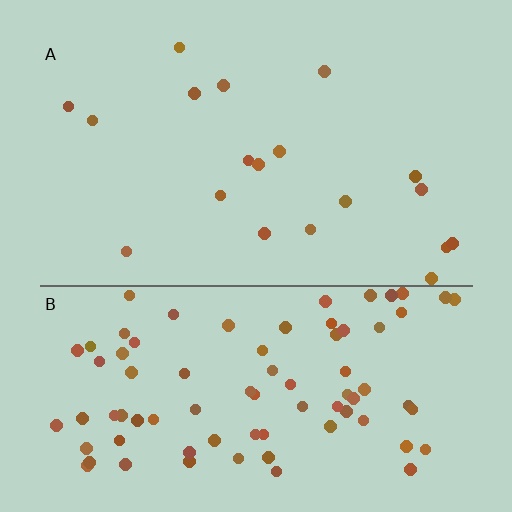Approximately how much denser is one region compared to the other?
Approximately 4.3× — region B over region A.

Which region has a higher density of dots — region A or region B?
B (the bottom).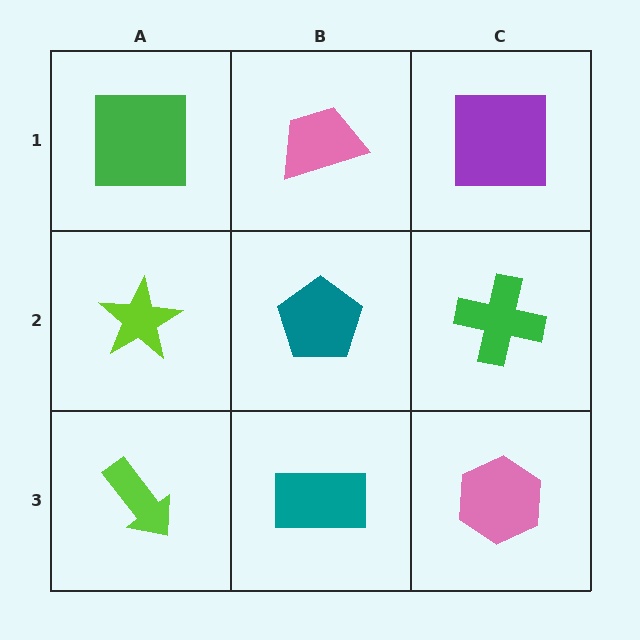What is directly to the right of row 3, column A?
A teal rectangle.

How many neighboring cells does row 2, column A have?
3.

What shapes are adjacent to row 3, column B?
A teal pentagon (row 2, column B), a lime arrow (row 3, column A), a pink hexagon (row 3, column C).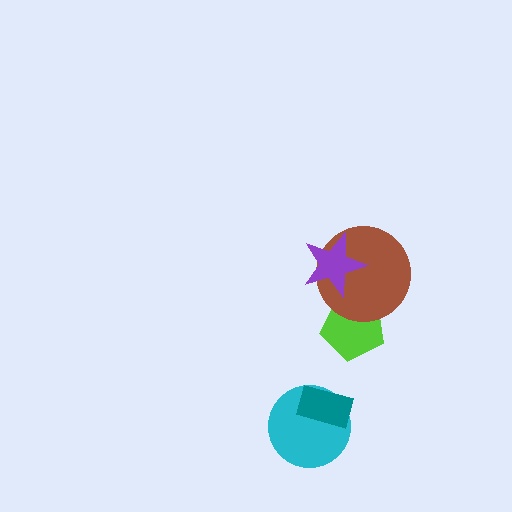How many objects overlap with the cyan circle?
1 object overlaps with the cyan circle.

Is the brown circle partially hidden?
Yes, it is partially covered by another shape.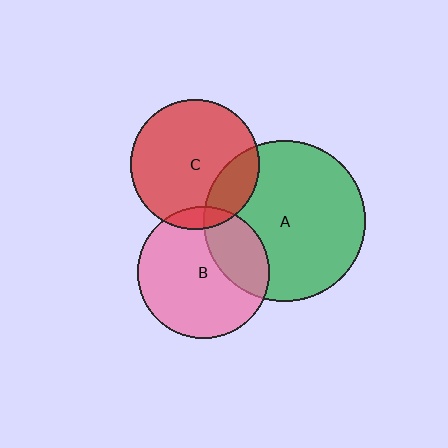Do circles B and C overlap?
Yes.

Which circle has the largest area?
Circle A (green).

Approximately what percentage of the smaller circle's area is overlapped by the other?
Approximately 10%.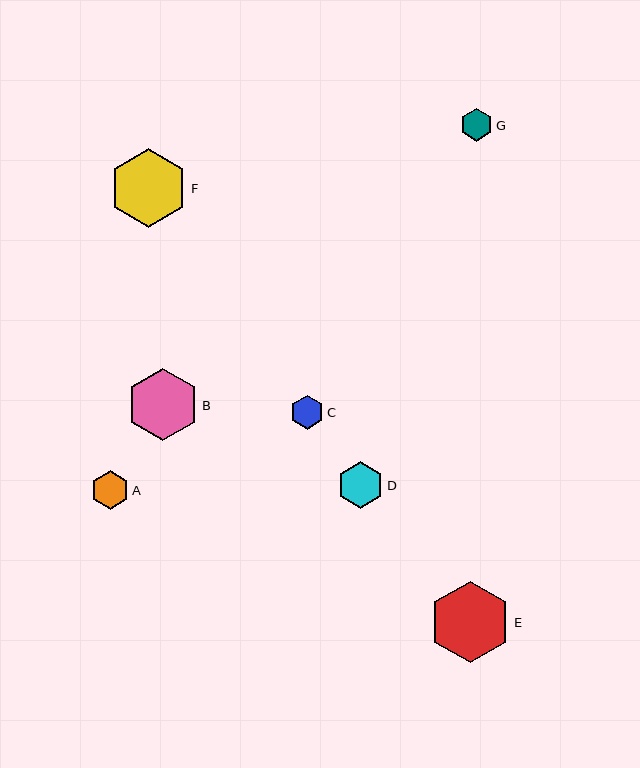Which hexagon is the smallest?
Hexagon G is the smallest with a size of approximately 33 pixels.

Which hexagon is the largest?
Hexagon E is the largest with a size of approximately 82 pixels.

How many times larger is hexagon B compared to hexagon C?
Hexagon B is approximately 2.2 times the size of hexagon C.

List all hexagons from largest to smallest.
From largest to smallest: E, F, B, D, A, C, G.